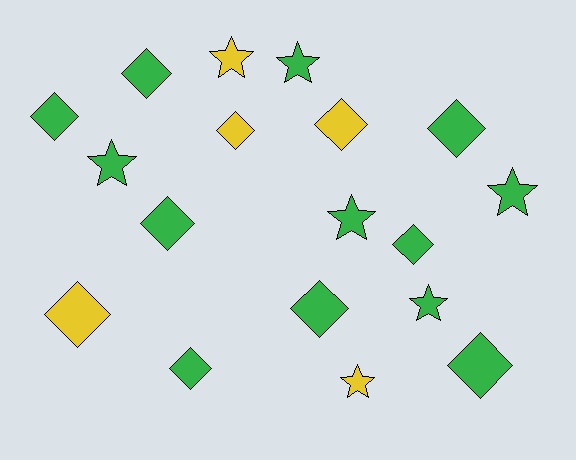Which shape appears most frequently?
Diamond, with 11 objects.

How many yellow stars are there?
There are 2 yellow stars.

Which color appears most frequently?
Green, with 13 objects.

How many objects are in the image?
There are 18 objects.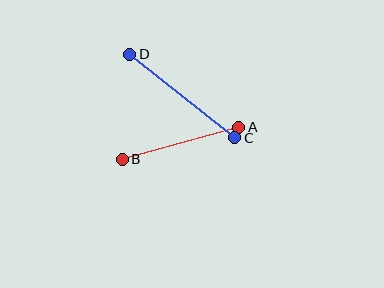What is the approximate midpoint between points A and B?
The midpoint is at approximately (181, 143) pixels.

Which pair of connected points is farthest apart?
Points C and D are farthest apart.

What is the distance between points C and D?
The distance is approximately 134 pixels.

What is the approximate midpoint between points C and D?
The midpoint is at approximately (182, 96) pixels.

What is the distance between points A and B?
The distance is approximately 121 pixels.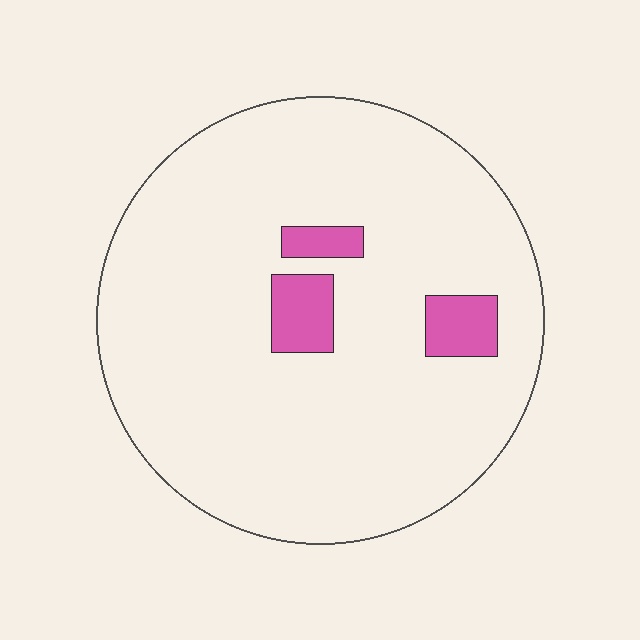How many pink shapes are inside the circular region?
3.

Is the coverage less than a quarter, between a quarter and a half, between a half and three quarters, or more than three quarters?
Less than a quarter.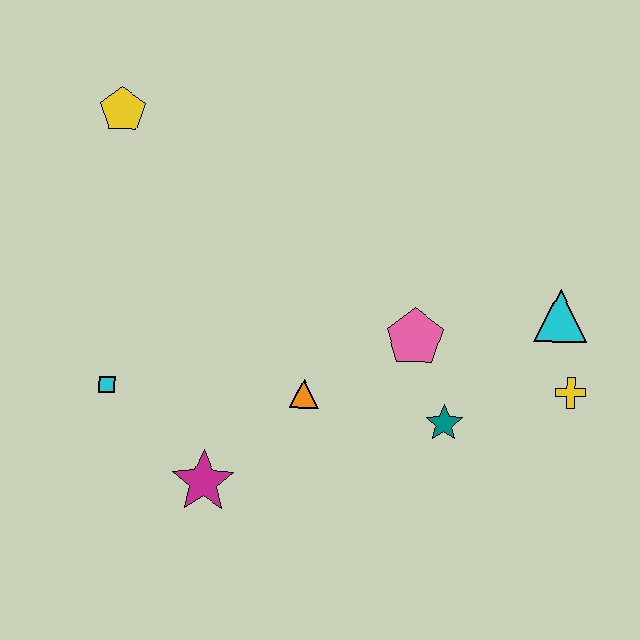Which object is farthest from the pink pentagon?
The yellow pentagon is farthest from the pink pentagon.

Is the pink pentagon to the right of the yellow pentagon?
Yes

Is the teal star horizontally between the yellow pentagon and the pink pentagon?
No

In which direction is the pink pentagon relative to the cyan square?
The pink pentagon is to the right of the cyan square.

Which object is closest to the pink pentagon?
The teal star is closest to the pink pentagon.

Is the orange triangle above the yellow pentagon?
No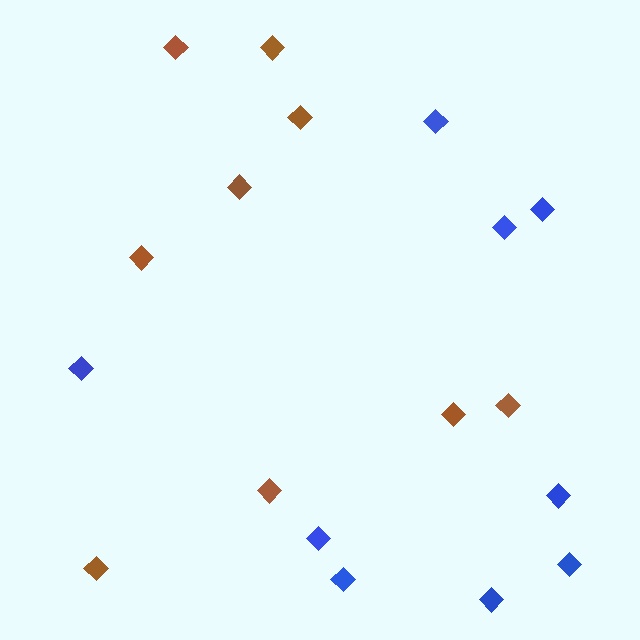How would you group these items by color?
There are 2 groups: one group of blue diamonds (9) and one group of brown diamonds (9).